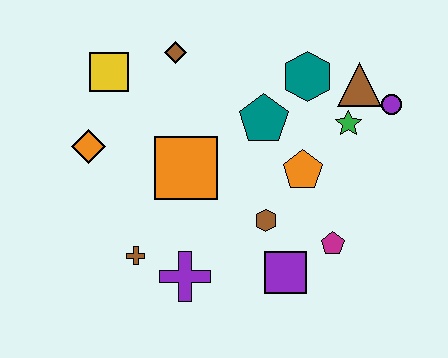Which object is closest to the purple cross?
The brown cross is closest to the purple cross.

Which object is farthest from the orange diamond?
The purple circle is farthest from the orange diamond.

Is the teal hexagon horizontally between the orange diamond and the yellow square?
No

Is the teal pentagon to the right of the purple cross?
Yes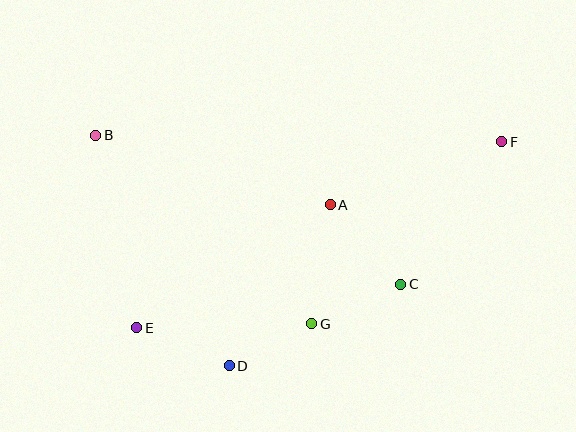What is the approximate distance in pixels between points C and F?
The distance between C and F is approximately 175 pixels.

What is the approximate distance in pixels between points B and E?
The distance between B and E is approximately 197 pixels.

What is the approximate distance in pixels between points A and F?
The distance between A and F is approximately 183 pixels.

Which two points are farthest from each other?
Points E and F are farthest from each other.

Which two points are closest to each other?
Points D and G are closest to each other.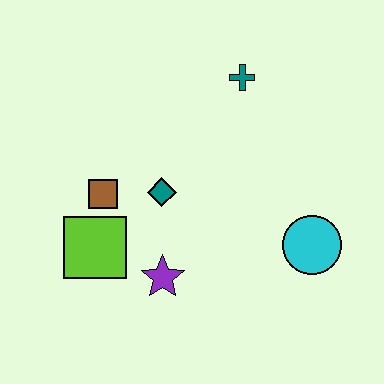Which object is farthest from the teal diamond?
The cyan circle is farthest from the teal diamond.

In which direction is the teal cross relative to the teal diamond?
The teal cross is above the teal diamond.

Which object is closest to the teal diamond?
The brown square is closest to the teal diamond.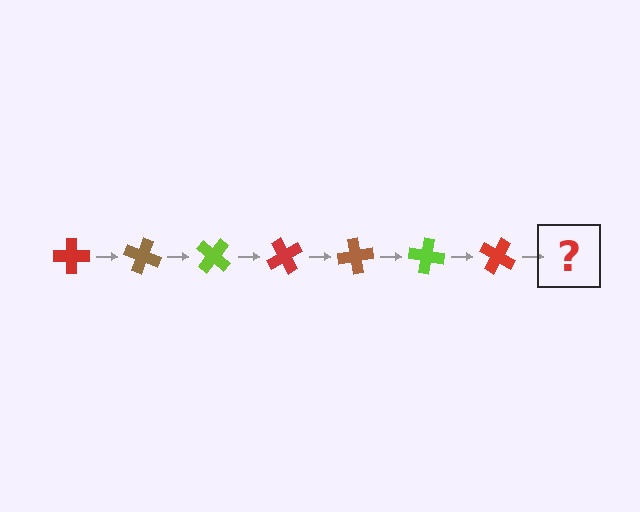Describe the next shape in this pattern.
It should be a brown cross, rotated 140 degrees from the start.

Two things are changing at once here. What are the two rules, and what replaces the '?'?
The two rules are that it rotates 20 degrees each step and the color cycles through red, brown, and lime. The '?' should be a brown cross, rotated 140 degrees from the start.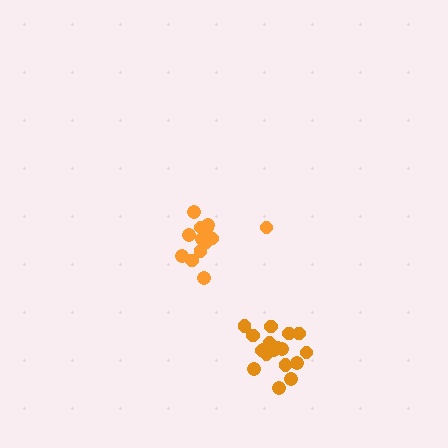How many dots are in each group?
Group 1: 15 dots, Group 2: 18 dots (33 total).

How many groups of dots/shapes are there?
There are 2 groups.